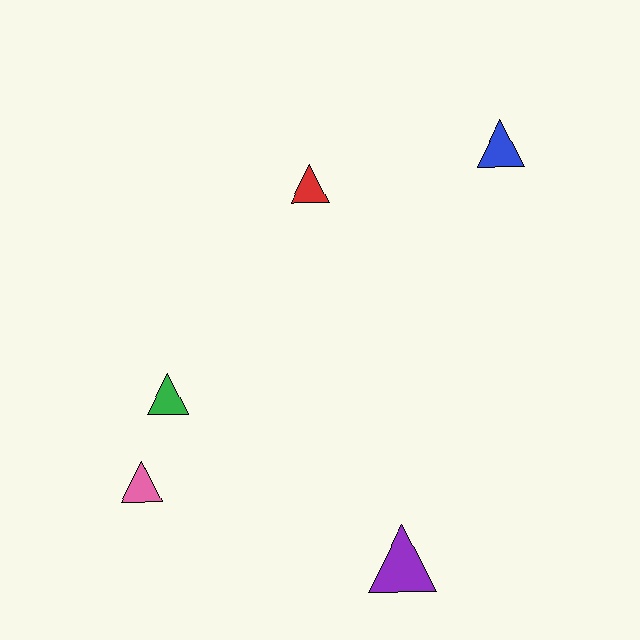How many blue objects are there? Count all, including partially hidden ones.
There is 1 blue object.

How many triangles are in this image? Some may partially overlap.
There are 5 triangles.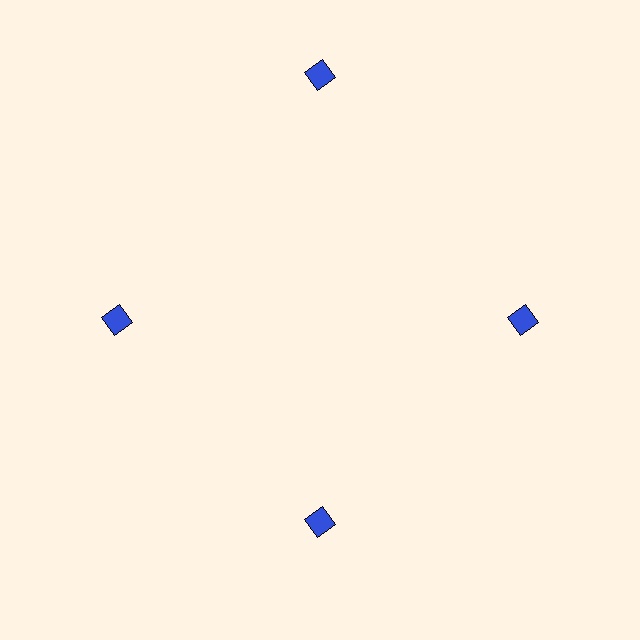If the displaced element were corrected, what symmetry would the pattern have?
It would have 4-fold rotational symmetry — the pattern would map onto itself every 90 degrees.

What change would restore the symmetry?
The symmetry would be restored by moving it inward, back onto the ring so that all 4 squares sit at equal angles and equal distance from the center.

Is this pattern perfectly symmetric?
No. The 4 blue squares are arranged in a ring, but one element near the 12 o'clock position is pushed outward from the center, breaking the 4-fold rotational symmetry.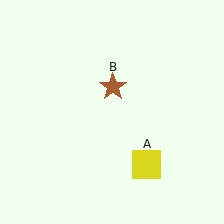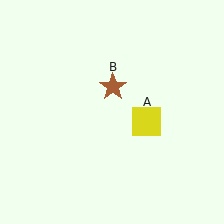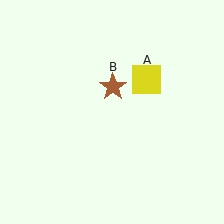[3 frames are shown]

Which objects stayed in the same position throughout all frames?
Brown star (object B) remained stationary.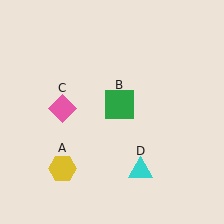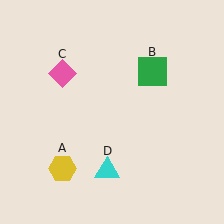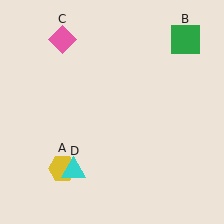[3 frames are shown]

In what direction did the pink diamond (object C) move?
The pink diamond (object C) moved up.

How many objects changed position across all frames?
3 objects changed position: green square (object B), pink diamond (object C), cyan triangle (object D).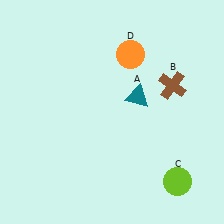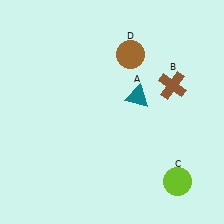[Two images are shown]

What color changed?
The circle (D) changed from orange in Image 1 to brown in Image 2.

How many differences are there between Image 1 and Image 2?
There is 1 difference between the two images.